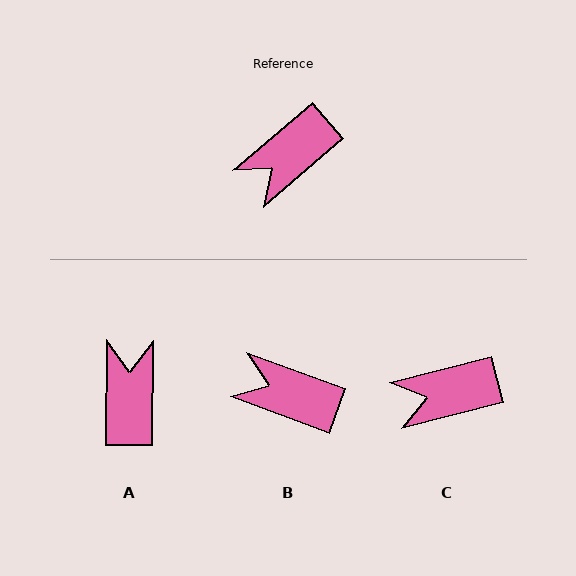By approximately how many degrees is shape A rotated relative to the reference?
Approximately 131 degrees clockwise.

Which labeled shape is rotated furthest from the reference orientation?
A, about 131 degrees away.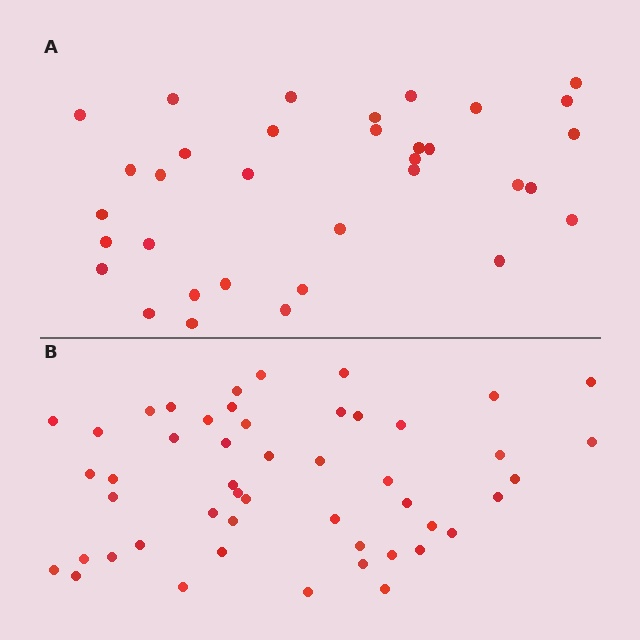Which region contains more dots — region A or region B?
Region B (the bottom region) has more dots.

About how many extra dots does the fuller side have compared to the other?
Region B has approximately 15 more dots than region A.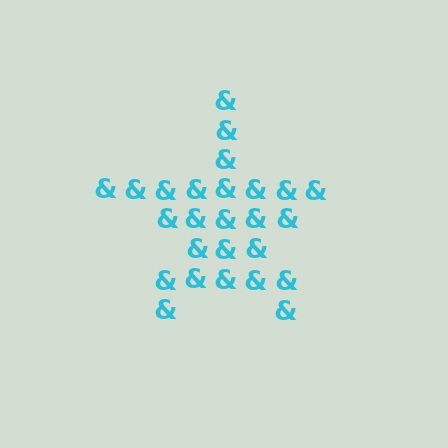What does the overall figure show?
The overall figure shows a star.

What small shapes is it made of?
It is made of small ampersands.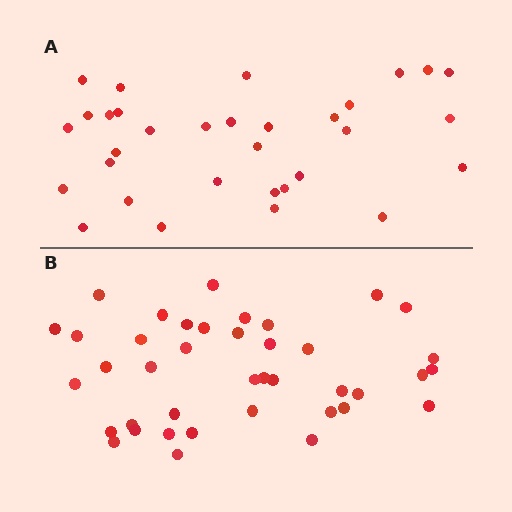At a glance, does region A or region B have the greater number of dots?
Region B (the bottom region) has more dots.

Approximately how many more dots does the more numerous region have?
Region B has roughly 8 or so more dots than region A.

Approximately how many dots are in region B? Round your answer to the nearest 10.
About 40 dots.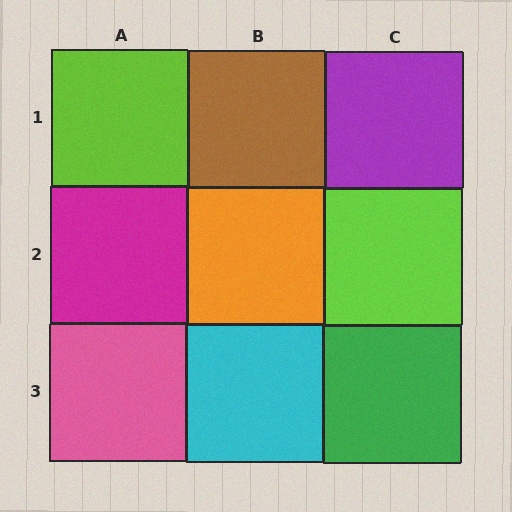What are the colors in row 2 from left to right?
Magenta, orange, lime.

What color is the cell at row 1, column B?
Brown.